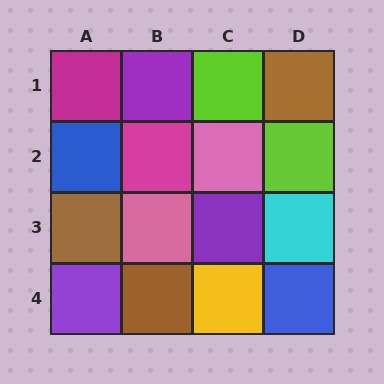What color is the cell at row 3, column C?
Purple.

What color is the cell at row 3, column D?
Cyan.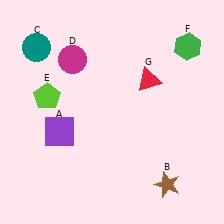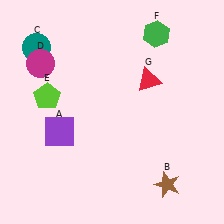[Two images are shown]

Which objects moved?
The objects that moved are: the magenta circle (D), the green hexagon (F).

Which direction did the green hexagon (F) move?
The green hexagon (F) moved left.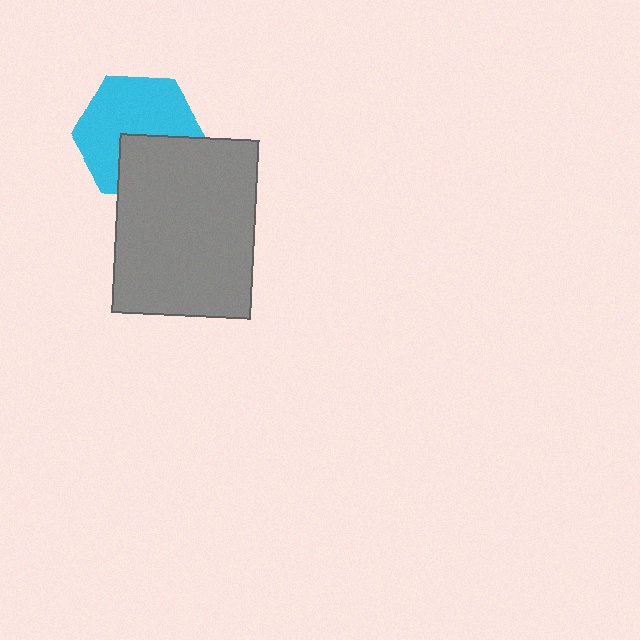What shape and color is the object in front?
The object in front is a gray rectangle.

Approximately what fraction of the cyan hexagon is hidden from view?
Roughly 35% of the cyan hexagon is hidden behind the gray rectangle.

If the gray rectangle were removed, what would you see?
You would see the complete cyan hexagon.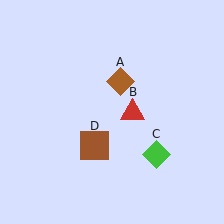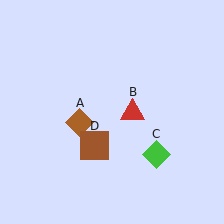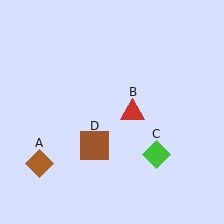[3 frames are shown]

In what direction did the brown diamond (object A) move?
The brown diamond (object A) moved down and to the left.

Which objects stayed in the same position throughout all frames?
Red triangle (object B) and green diamond (object C) and brown square (object D) remained stationary.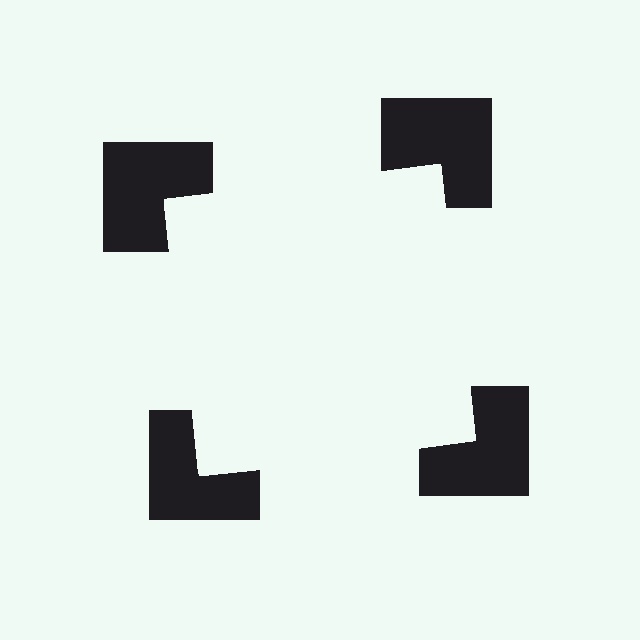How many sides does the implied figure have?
4 sides.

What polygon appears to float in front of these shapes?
An illusory square — its edges are inferred from the aligned wedge cuts in the notched squares, not physically drawn.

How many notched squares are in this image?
There are 4 — one at each vertex of the illusory square.